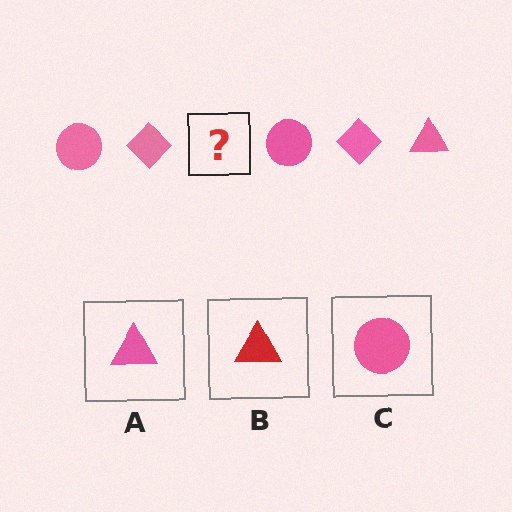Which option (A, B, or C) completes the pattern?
A.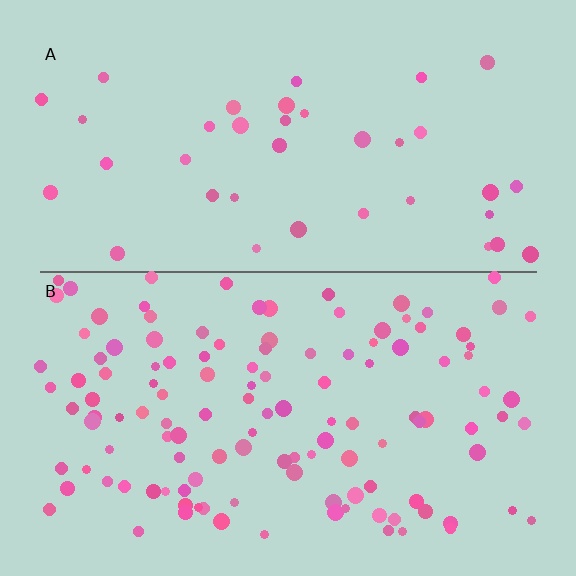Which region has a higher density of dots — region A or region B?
B (the bottom).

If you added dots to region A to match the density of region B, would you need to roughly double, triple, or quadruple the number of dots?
Approximately triple.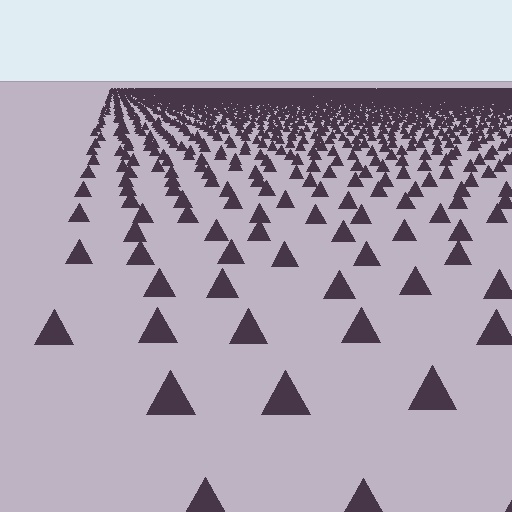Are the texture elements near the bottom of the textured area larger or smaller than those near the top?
Larger. Near the bottom, elements are closer to the viewer and appear at a bigger on-screen size.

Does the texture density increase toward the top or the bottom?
Density increases toward the top.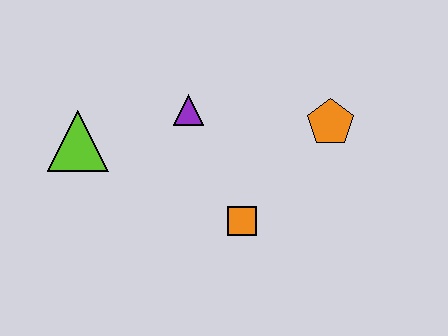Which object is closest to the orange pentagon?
The orange square is closest to the orange pentagon.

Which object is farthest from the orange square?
The lime triangle is farthest from the orange square.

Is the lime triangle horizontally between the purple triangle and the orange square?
No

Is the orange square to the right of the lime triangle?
Yes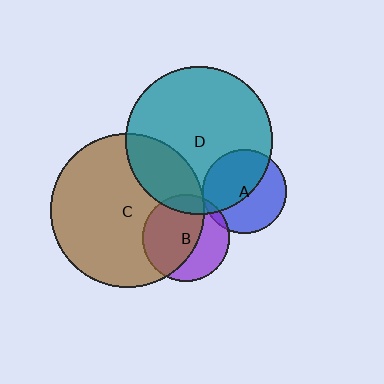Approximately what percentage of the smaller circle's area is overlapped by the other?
Approximately 15%.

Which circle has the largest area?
Circle C (brown).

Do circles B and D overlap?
Yes.